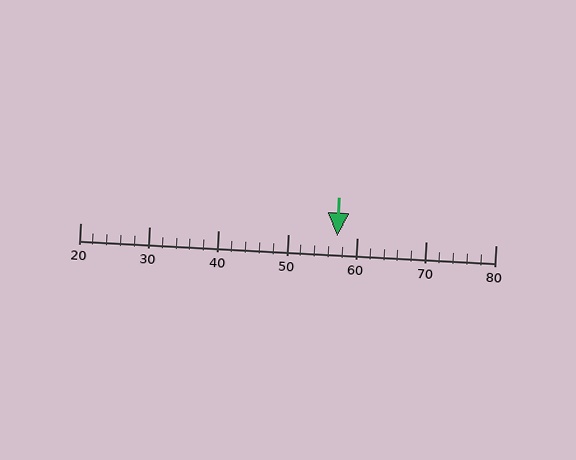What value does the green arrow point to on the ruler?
The green arrow points to approximately 57.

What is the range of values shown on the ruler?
The ruler shows values from 20 to 80.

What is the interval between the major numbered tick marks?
The major tick marks are spaced 10 units apart.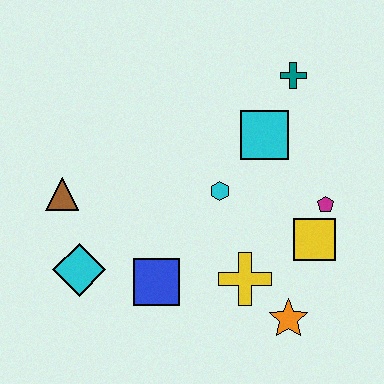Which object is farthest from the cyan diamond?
The teal cross is farthest from the cyan diamond.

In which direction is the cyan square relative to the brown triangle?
The cyan square is to the right of the brown triangle.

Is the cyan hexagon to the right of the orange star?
No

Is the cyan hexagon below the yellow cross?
No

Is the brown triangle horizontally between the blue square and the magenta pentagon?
No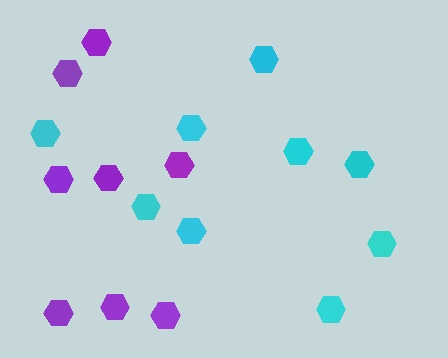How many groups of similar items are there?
There are 2 groups: one group of cyan hexagons (9) and one group of purple hexagons (8).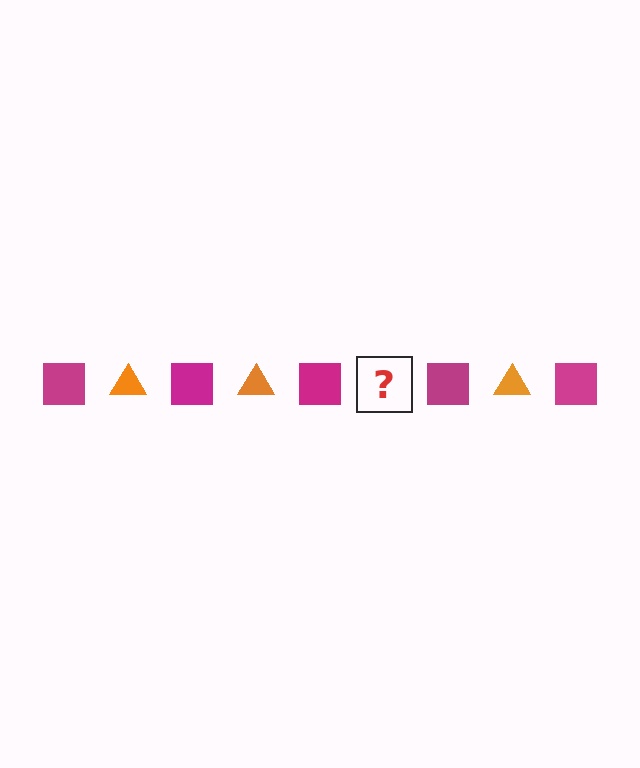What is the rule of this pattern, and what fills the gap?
The rule is that the pattern alternates between magenta square and orange triangle. The gap should be filled with an orange triangle.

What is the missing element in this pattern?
The missing element is an orange triangle.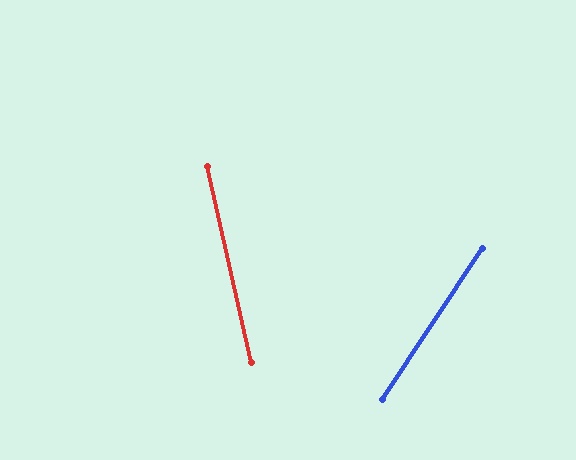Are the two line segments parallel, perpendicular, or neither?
Neither parallel nor perpendicular — they differ by about 46°.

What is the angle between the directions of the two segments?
Approximately 46 degrees.